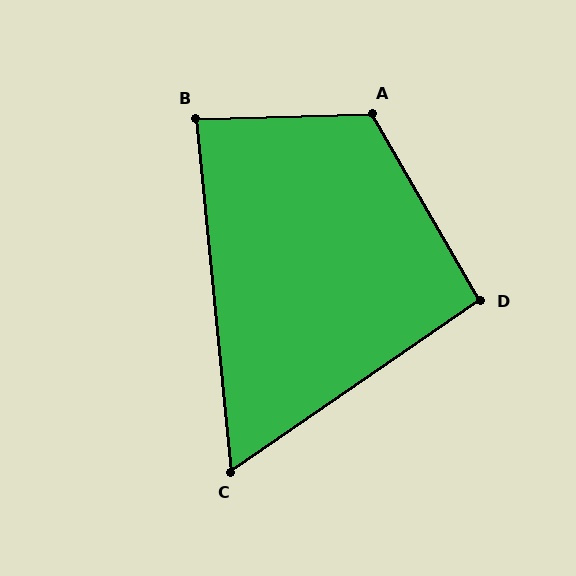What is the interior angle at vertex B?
Approximately 86 degrees (approximately right).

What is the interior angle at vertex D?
Approximately 94 degrees (approximately right).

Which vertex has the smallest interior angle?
C, at approximately 61 degrees.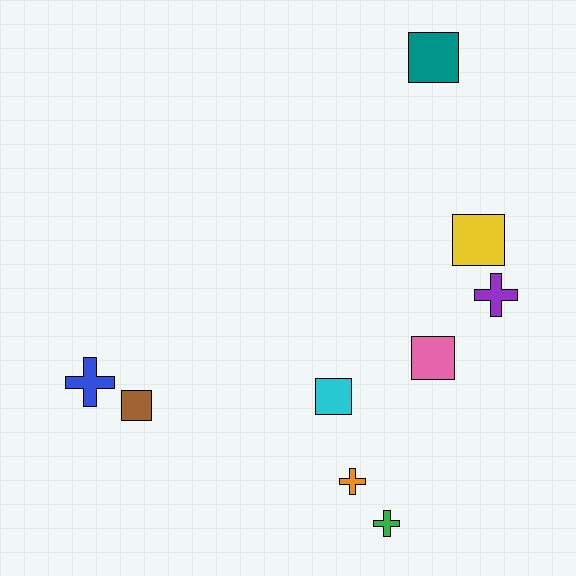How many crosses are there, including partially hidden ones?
There are 4 crosses.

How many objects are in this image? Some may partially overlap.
There are 9 objects.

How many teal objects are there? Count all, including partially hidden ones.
There is 1 teal object.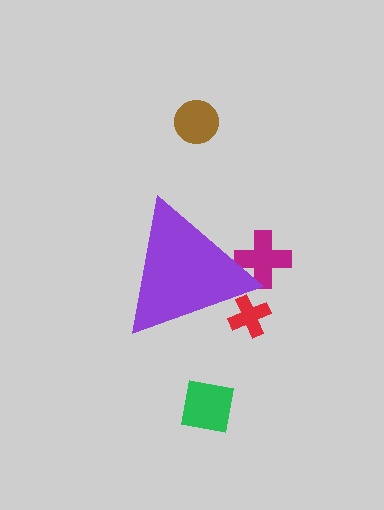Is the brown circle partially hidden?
No, the brown circle is fully visible.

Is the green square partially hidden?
No, the green square is fully visible.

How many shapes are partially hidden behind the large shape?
2 shapes are partially hidden.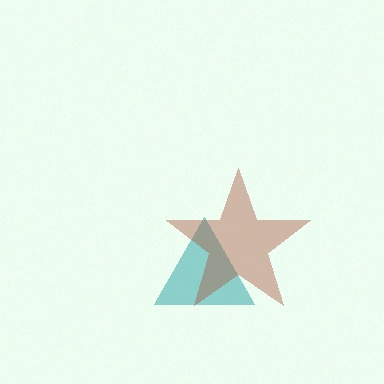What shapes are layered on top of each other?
The layered shapes are: a teal triangle, a brown star.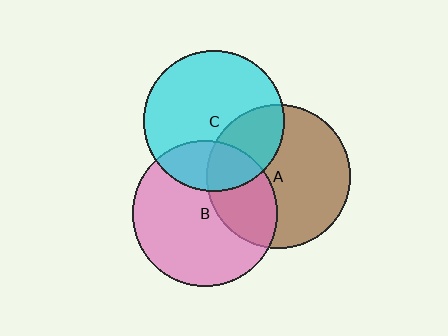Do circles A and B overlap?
Yes.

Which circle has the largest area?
Circle B (pink).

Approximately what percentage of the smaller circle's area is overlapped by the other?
Approximately 30%.